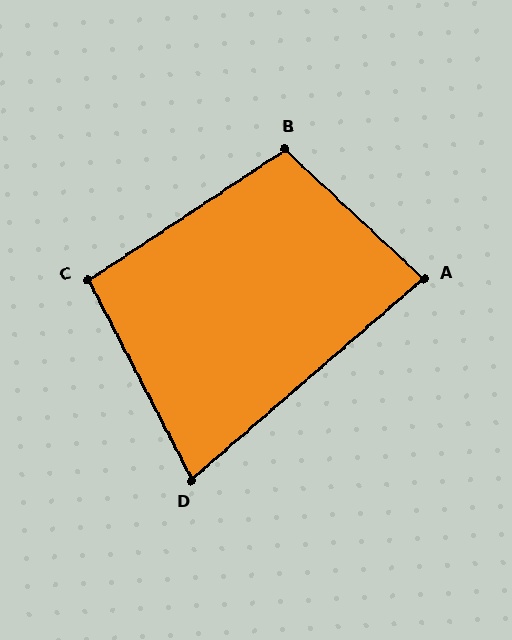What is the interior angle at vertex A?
Approximately 84 degrees (acute).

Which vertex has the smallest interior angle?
D, at approximately 76 degrees.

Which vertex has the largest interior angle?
B, at approximately 104 degrees.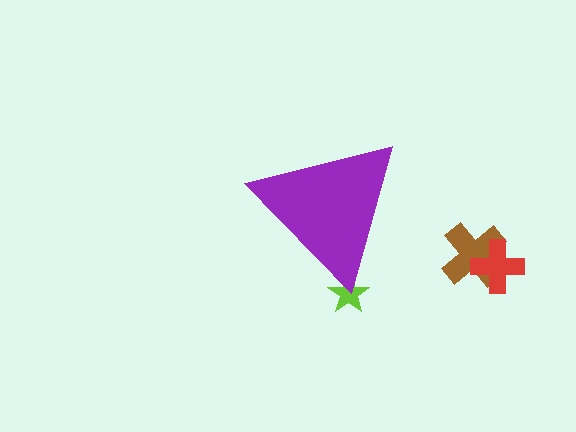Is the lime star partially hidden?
Yes, the lime star is partially hidden behind the purple triangle.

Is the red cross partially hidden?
No, the red cross is fully visible.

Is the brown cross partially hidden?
No, the brown cross is fully visible.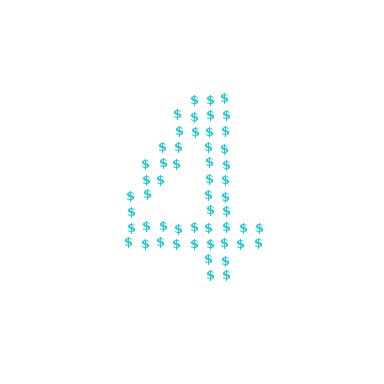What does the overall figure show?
The overall figure shows the digit 4.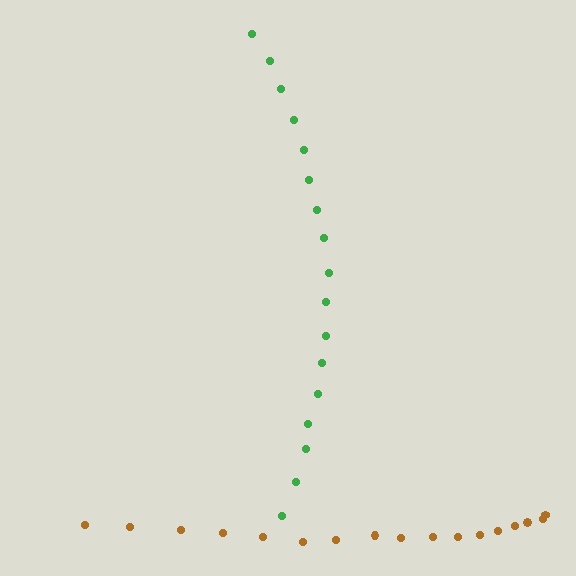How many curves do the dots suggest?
There are 2 distinct paths.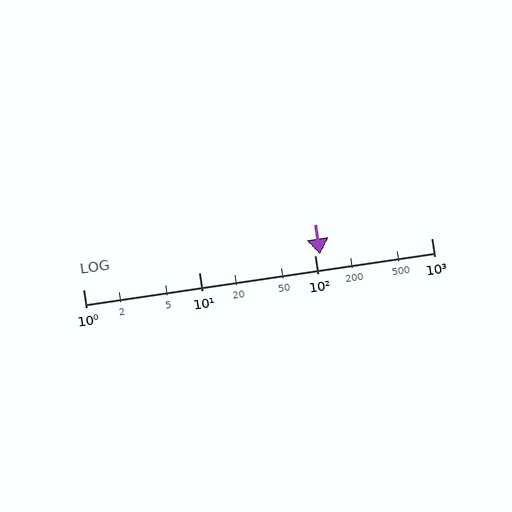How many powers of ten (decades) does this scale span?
The scale spans 3 decades, from 1 to 1000.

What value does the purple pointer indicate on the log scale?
The pointer indicates approximately 110.